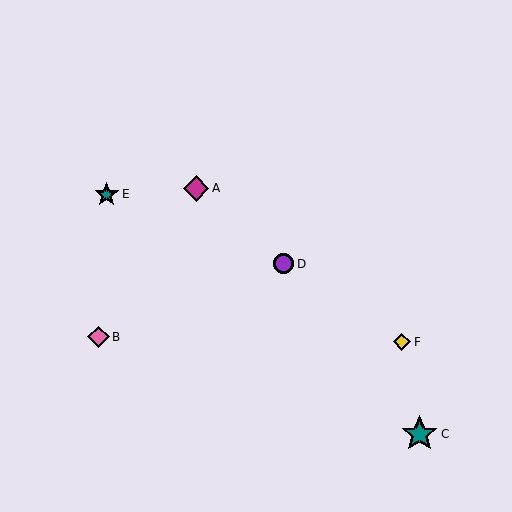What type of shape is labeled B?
Shape B is a pink diamond.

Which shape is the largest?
The teal star (labeled C) is the largest.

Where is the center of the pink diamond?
The center of the pink diamond is at (98, 337).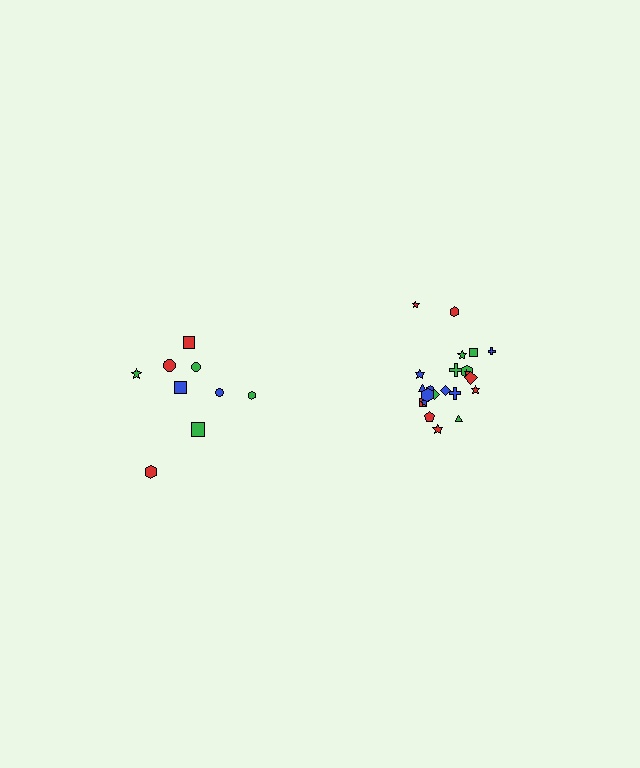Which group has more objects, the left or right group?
The right group.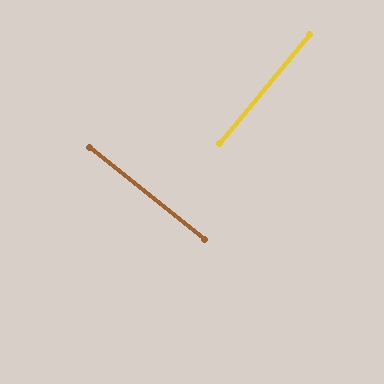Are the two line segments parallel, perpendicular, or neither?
Perpendicular — they meet at approximately 89°.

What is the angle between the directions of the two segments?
Approximately 89 degrees.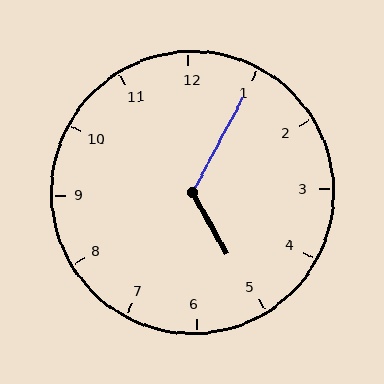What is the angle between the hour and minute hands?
Approximately 122 degrees.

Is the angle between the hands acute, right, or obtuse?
It is obtuse.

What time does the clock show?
5:05.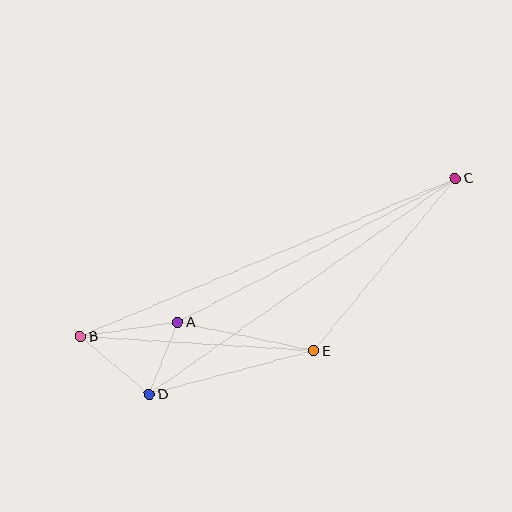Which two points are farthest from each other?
Points B and C are farthest from each other.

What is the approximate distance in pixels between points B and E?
The distance between B and E is approximately 234 pixels.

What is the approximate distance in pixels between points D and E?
The distance between D and E is approximately 170 pixels.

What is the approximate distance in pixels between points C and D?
The distance between C and D is approximately 374 pixels.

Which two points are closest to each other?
Points A and D are closest to each other.